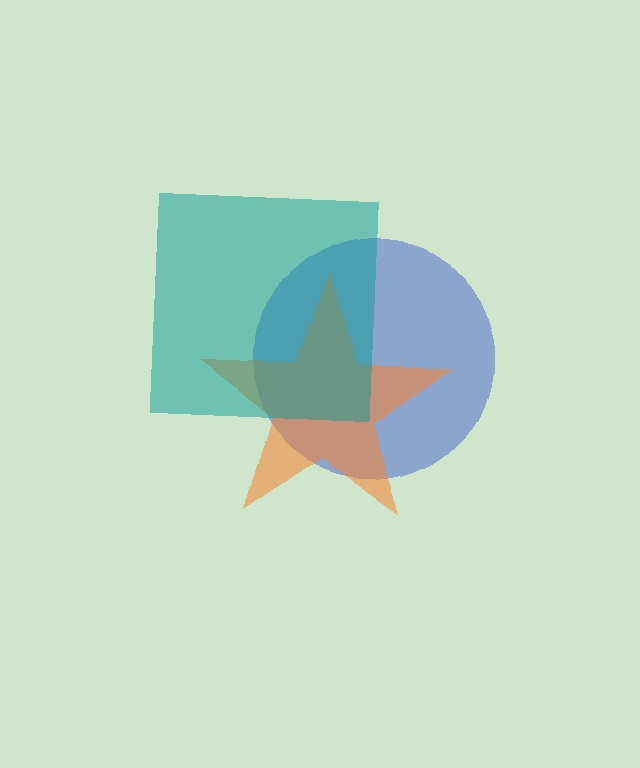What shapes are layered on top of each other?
The layered shapes are: a blue circle, an orange star, a teal square.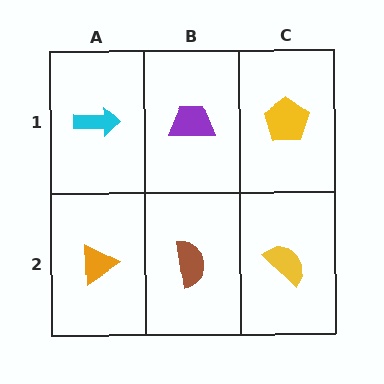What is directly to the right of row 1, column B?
A yellow pentagon.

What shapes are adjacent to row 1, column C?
A yellow semicircle (row 2, column C), a purple trapezoid (row 1, column B).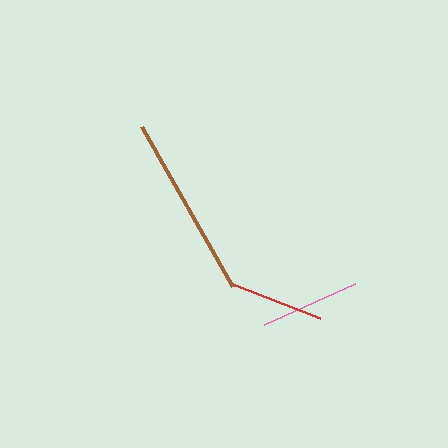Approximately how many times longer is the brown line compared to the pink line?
The brown line is approximately 1.9 times the length of the pink line.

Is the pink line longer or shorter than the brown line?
The brown line is longer than the pink line.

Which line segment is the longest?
The brown line is the longest at approximately 185 pixels.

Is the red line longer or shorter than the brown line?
The brown line is longer than the red line.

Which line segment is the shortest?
The red line is the shortest at approximately 96 pixels.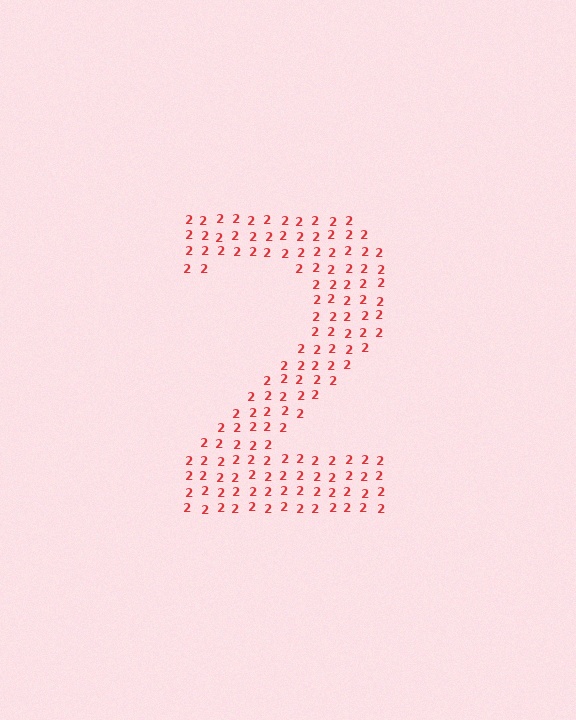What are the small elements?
The small elements are digit 2's.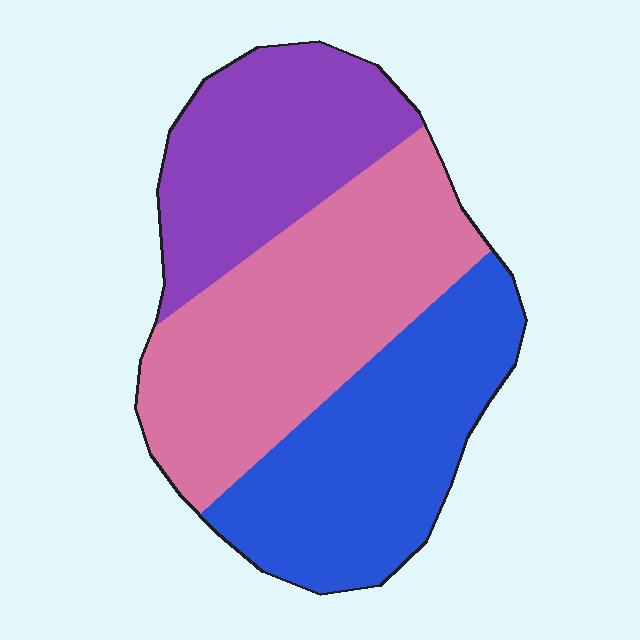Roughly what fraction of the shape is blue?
Blue covers 34% of the shape.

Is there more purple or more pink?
Pink.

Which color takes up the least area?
Purple, at roughly 25%.